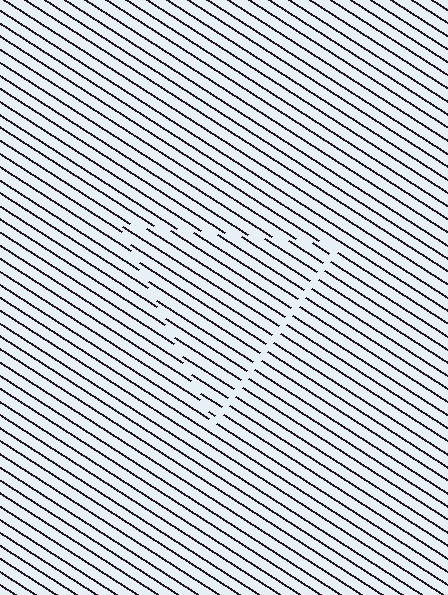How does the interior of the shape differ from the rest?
The interior of the shape contains the same grating, shifted by half a period — the contour is defined by the phase discontinuity where line-ends from the inner and outer gratings abut.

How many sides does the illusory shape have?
3 sides — the line-ends trace a triangle.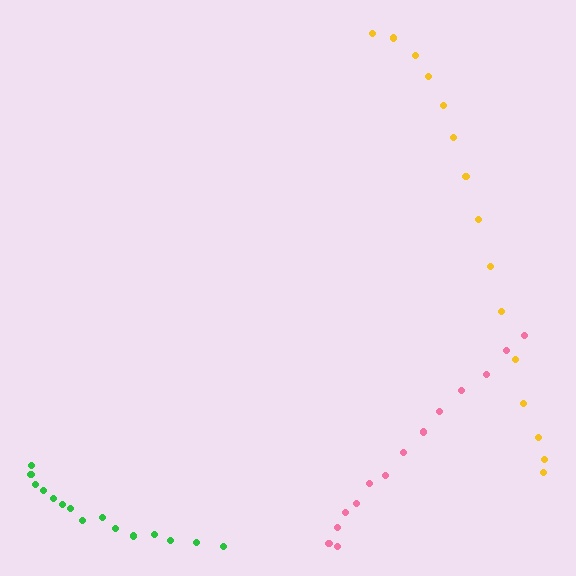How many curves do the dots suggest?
There are 3 distinct paths.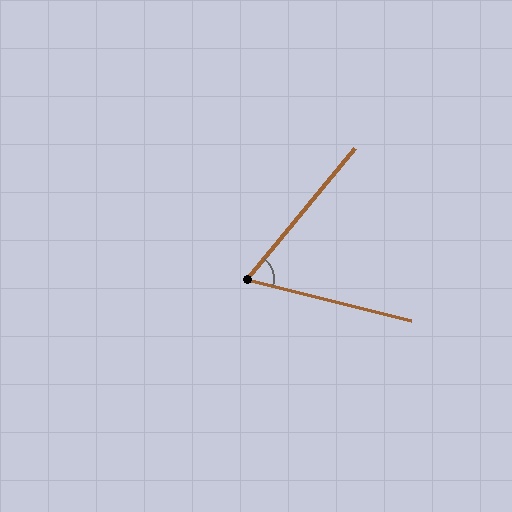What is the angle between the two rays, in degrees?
Approximately 65 degrees.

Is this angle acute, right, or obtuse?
It is acute.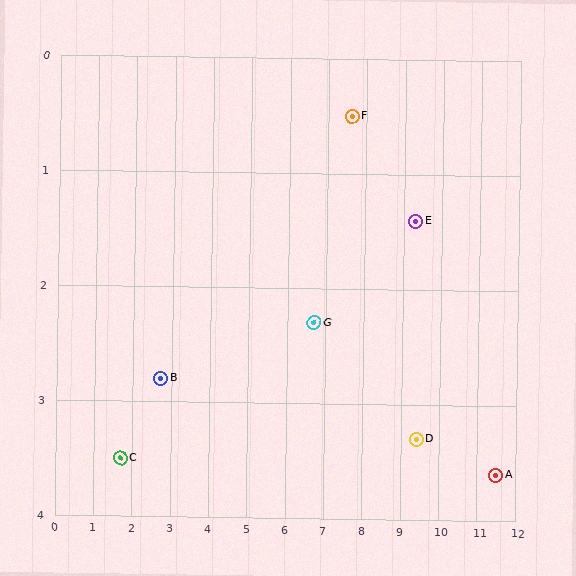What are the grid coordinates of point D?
Point D is at approximately (9.4, 3.3).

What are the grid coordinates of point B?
Point B is at approximately (2.7, 2.8).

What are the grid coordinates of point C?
Point C is at approximately (1.7, 3.5).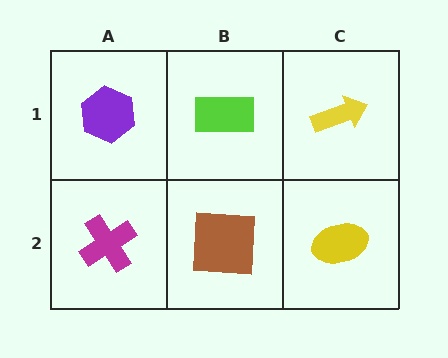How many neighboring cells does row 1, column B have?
3.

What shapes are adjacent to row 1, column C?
A yellow ellipse (row 2, column C), a lime rectangle (row 1, column B).